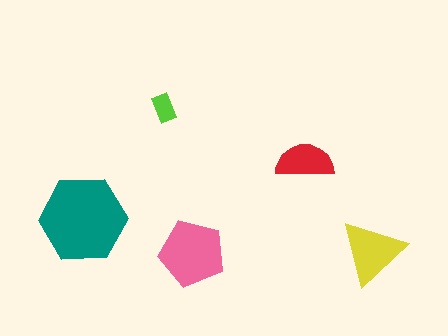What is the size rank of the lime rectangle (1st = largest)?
5th.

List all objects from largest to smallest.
The teal hexagon, the pink pentagon, the yellow triangle, the red semicircle, the lime rectangle.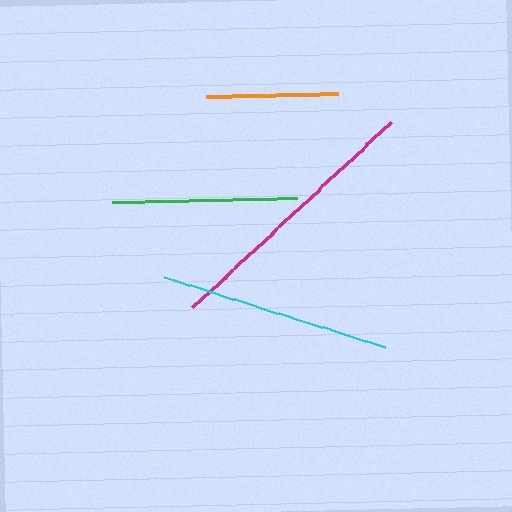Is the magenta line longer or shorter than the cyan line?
The magenta line is longer than the cyan line.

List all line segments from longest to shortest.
From longest to shortest: magenta, cyan, green, orange.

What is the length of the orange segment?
The orange segment is approximately 132 pixels long.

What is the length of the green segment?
The green segment is approximately 185 pixels long.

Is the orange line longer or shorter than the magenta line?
The magenta line is longer than the orange line.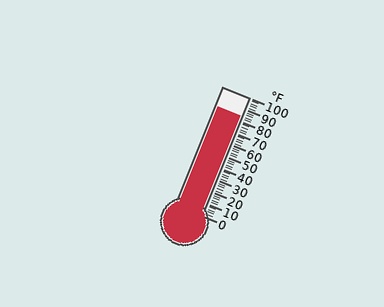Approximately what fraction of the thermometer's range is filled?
The thermometer is filled to approximately 85% of its range.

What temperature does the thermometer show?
The thermometer shows approximately 84°F.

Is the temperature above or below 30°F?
The temperature is above 30°F.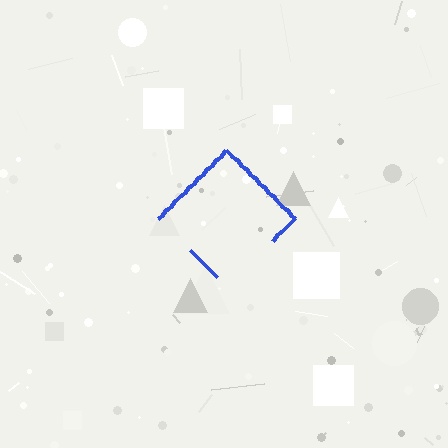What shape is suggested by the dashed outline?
The dashed outline suggests a diamond.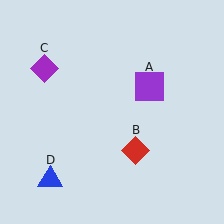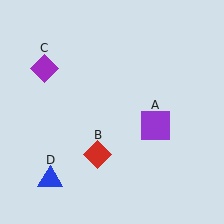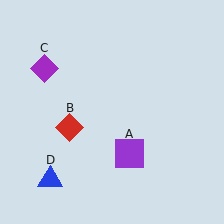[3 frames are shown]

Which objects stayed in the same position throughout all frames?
Purple diamond (object C) and blue triangle (object D) remained stationary.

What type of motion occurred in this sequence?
The purple square (object A), red diamond (object B) rotated clockwise around the center of the scene.